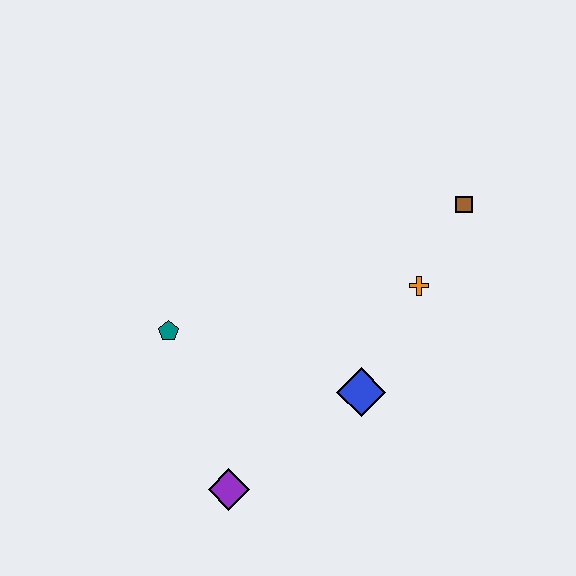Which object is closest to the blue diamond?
The orange cross is closest to the blue diamond.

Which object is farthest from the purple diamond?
The brown square is farthest from the purple diamond.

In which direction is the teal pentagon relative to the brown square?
The teal pentagon is to the left of the brown square.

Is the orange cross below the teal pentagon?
No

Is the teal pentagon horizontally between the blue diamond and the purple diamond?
No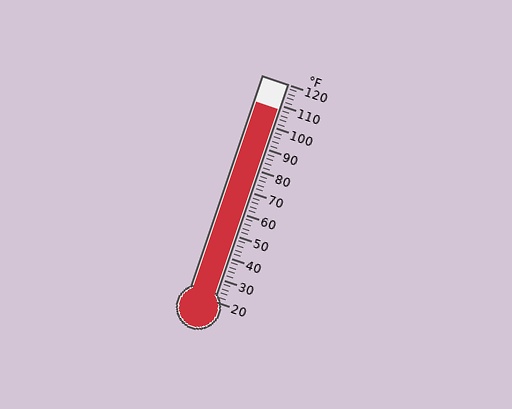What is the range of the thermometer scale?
The thermometer scale ranges from 20°F to 120°F.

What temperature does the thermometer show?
The thermometer shows approximately 108°F.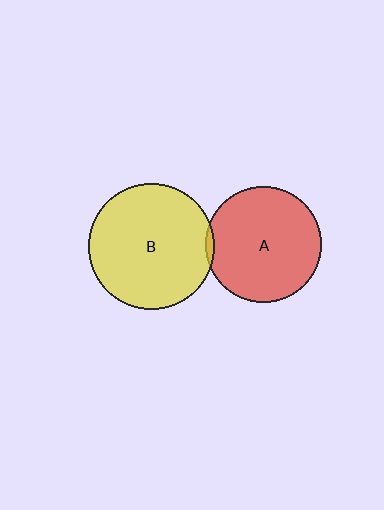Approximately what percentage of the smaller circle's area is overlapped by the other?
Approximately 5%.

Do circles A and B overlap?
Yes.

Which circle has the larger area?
Circle B (yellow).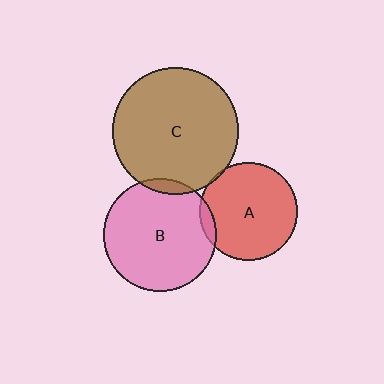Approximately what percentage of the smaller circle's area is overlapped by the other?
Approximately 5%.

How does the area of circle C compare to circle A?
Approximately 1.7 times.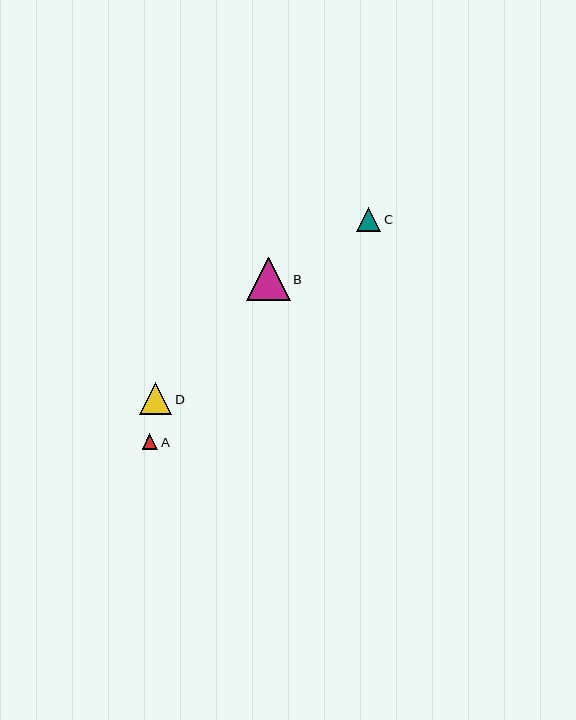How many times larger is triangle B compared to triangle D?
Triangle B is approximately 1.3 times the size of triangle D.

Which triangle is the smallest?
Triangle A is the smallest with a size of approximately 16 pixels.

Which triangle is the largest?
Triangle B is the largest with a size of approximately 44 pixels.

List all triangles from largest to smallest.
From largest to smallest: B, D, C, A.